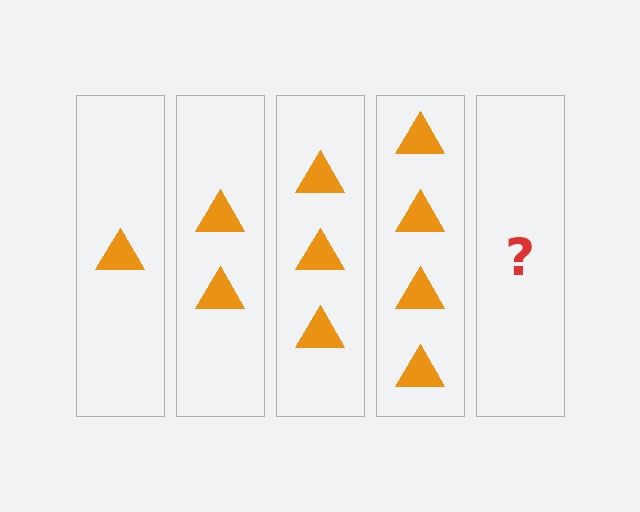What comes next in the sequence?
The next element should be 5 triangles.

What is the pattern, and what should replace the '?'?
The pattern is that each step adds one more triangle. The '?' should be 5 triangles.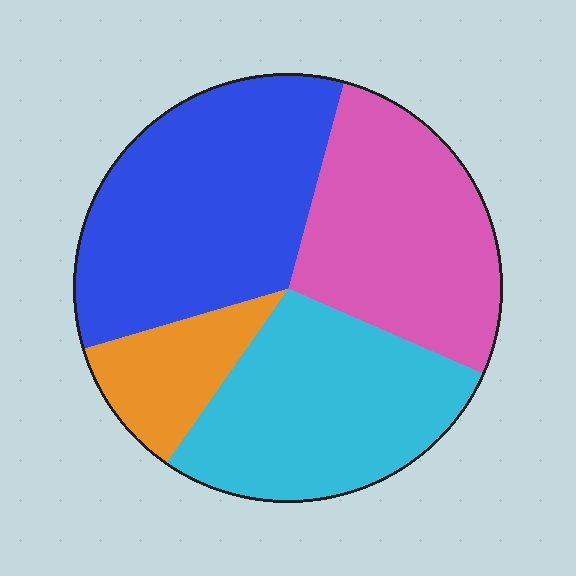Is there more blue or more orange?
Blue.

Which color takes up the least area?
Orange, at roughly 10%.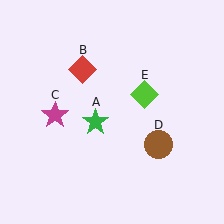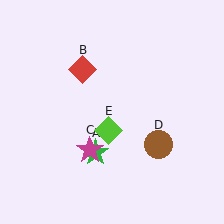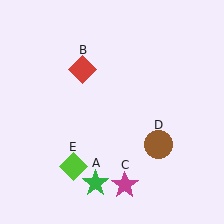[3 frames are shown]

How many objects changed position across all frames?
3 objects changed position: green star (object A), magenta star (object C), lime diamond (object E).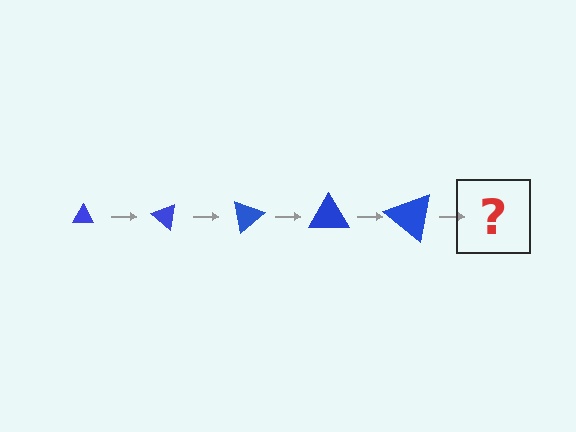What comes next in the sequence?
The next element should be a triangle, larger than the previous one and rotated 200 degrees from the start.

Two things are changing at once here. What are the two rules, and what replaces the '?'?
The two rules are that the triangle grows larger each step and it rotates 40 degrees each step. The '?' should be a triangle, larger than the previous one and rotated 200 degrees from the start.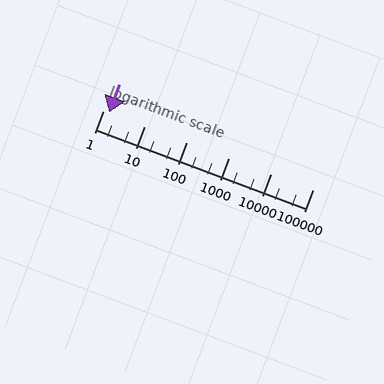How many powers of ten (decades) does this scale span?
The scale spans 5 decades, from 1 to 100000.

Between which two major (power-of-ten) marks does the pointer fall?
The pointer is between 1 and 10.